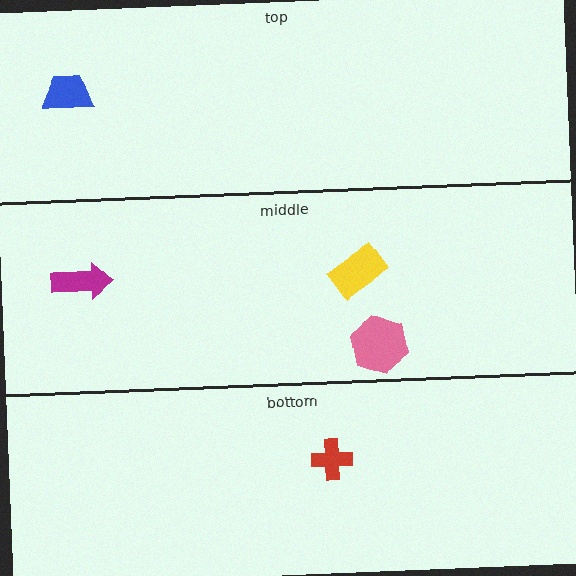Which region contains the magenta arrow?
The middle region.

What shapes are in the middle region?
The yellow rectangle, the magenta arrow, the pink hexagon.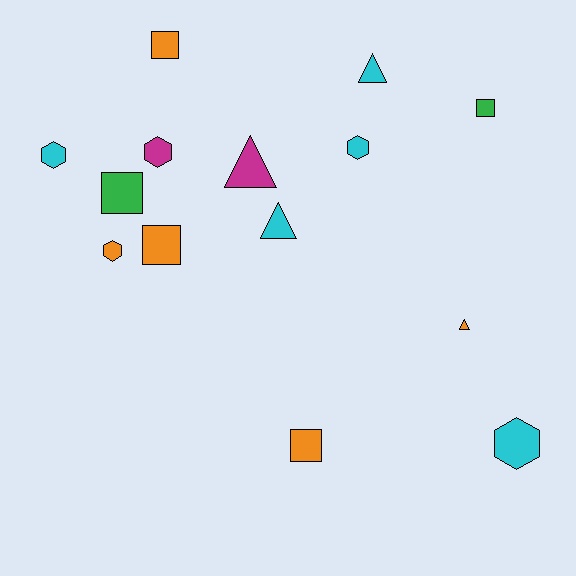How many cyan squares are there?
There are no cyan squares.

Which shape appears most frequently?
Square, with 5 objects.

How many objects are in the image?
There are 14 objects.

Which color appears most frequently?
Orange, with 5 objects.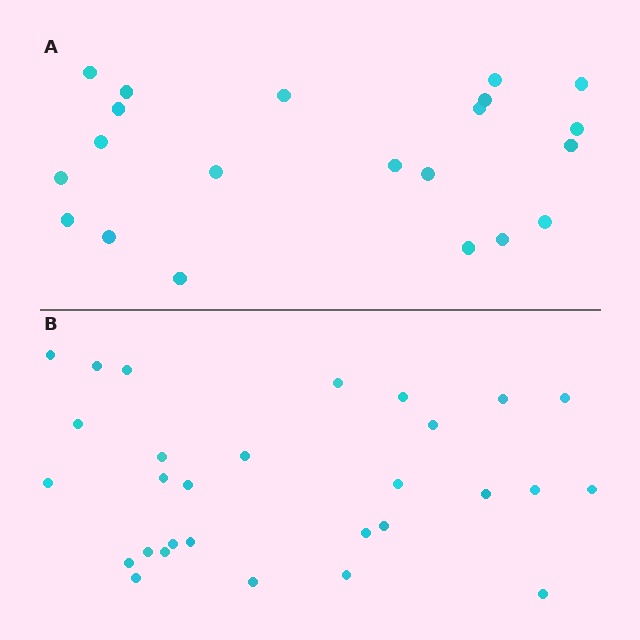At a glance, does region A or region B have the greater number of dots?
Region B (the bottom region) has more dots.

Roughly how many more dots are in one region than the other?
Region B has roughly 8 or so more dots than region A.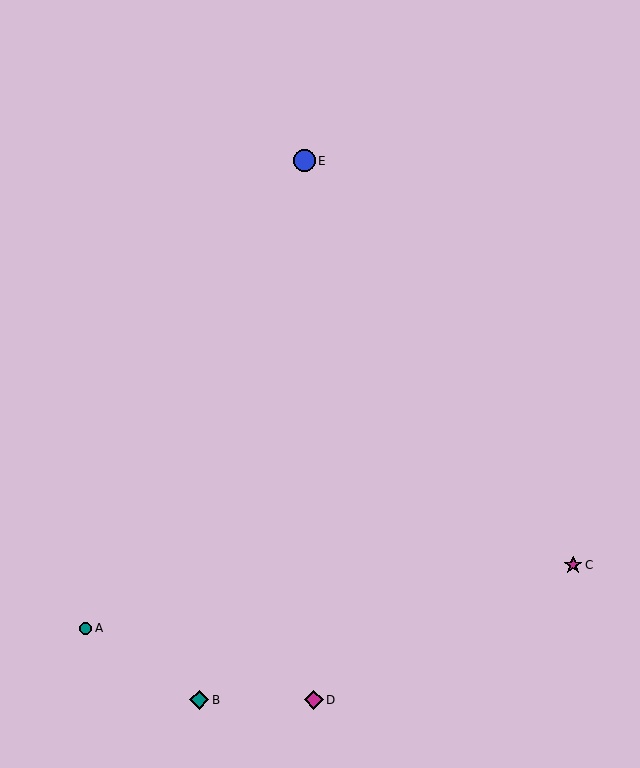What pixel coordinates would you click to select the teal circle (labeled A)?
Click at (85, 628) to select the teal circle A.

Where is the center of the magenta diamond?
The center of the magenta diamond is at (314, 700).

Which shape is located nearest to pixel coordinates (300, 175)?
The blue circle (labeled E) at (304, 161) is nearest to that location.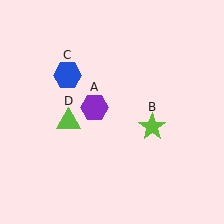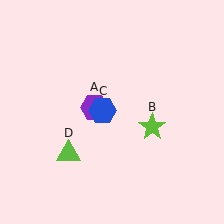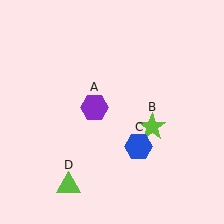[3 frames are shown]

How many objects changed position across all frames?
2 objects changed position: blue hexagon (object C), lime triangle (object D).